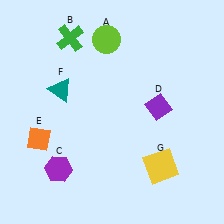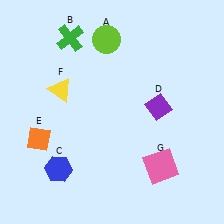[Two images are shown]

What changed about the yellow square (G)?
In Image 1, G is yellow. In Image 2, it changed to pink.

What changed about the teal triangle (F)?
In Image 1, F is teal. In Image 2, it changed to yellow.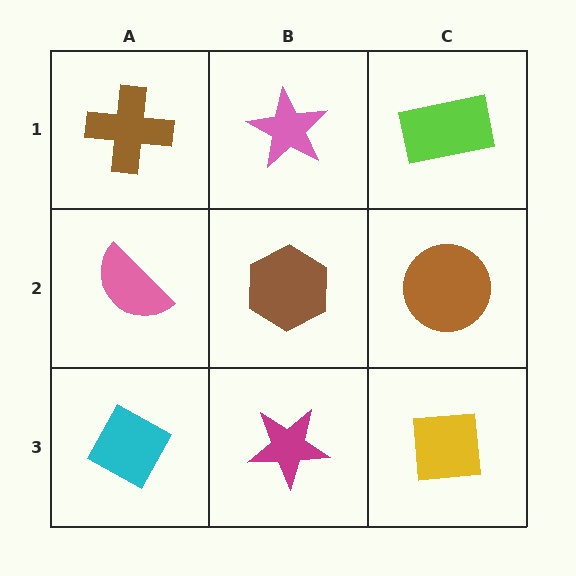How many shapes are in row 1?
3 shapes.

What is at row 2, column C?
A brown circle.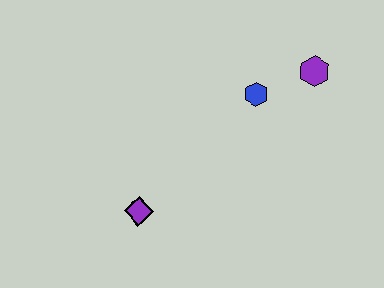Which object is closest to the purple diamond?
The blue hexagon is closest to the purple diamond.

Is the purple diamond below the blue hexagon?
Yes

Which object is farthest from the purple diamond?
The purple hexagon is farthest from the purple diamond.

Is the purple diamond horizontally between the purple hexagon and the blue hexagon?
No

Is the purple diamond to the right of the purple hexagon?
No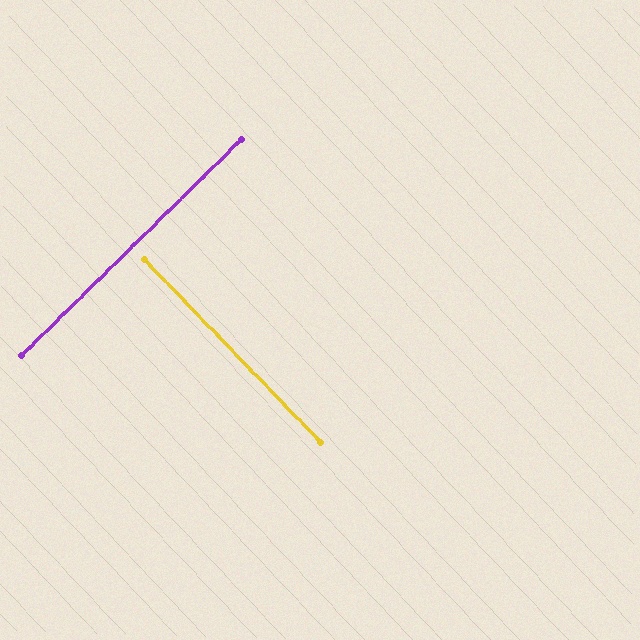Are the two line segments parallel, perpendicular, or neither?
Perpendicular — they meet at approximately 89°.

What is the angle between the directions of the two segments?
Approximately 89 degrees.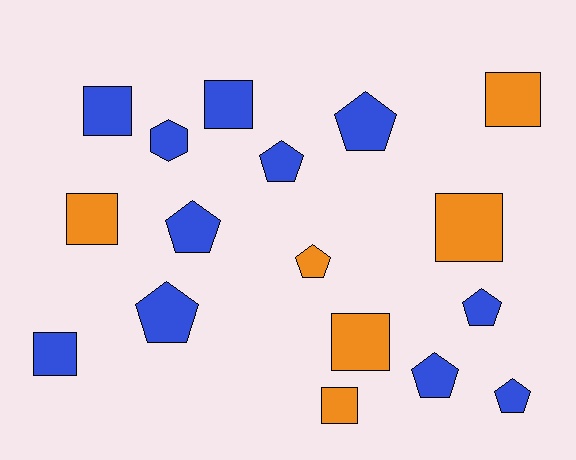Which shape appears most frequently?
Pentagon, with 8 objects.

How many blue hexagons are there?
There is 1 blue hexagon.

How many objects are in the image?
There are 17 objects.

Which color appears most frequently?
Blue, with 11 objects.